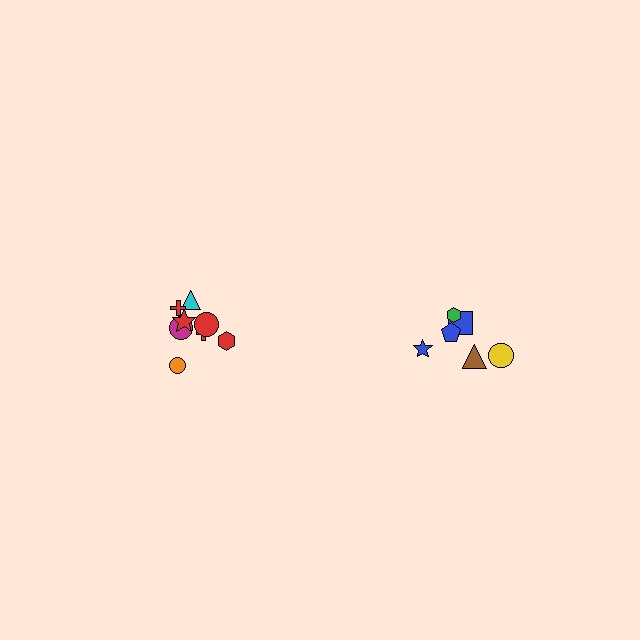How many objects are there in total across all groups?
There are 14 objects.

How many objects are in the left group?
There are 8 objects.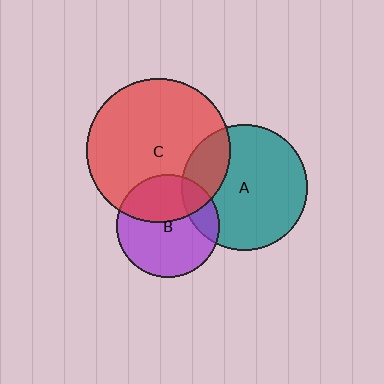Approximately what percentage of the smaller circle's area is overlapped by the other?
Approximately 20%.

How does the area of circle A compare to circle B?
Approximately 1.5 times.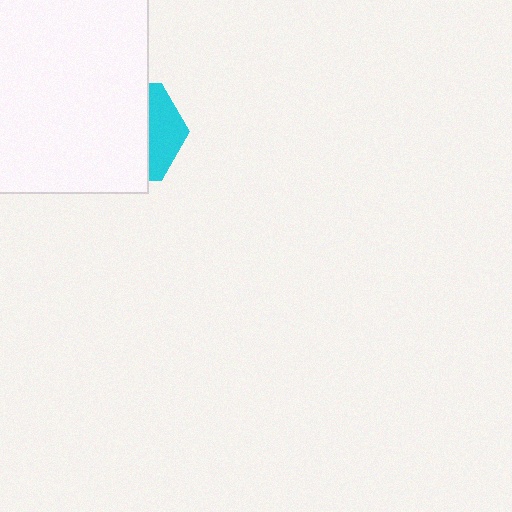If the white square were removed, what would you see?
You would see the complete cyan hexagon.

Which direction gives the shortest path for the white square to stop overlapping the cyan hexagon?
Moving left gives the shortest separation.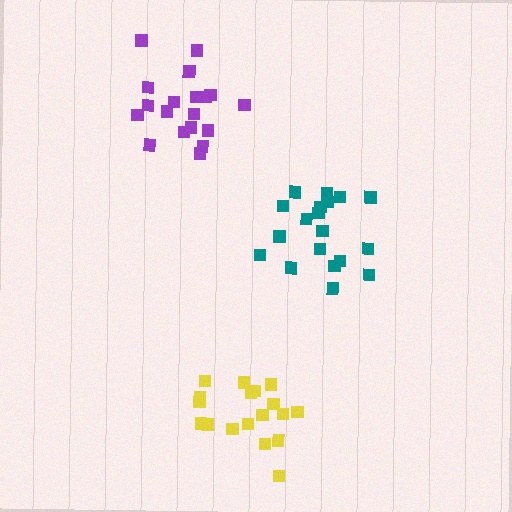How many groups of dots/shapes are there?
There are 3 groups.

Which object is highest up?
The purple cluster is topmost.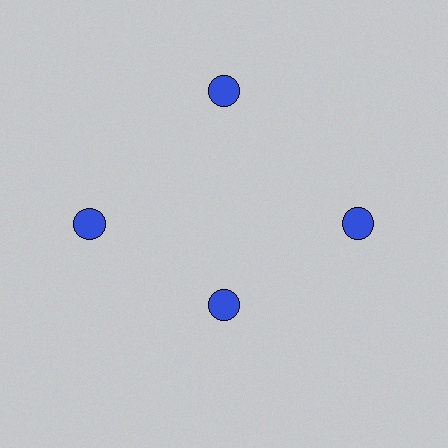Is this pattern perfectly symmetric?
No. The 4 blue circles are arranged in a ring, but one element near the 6 o'clock position is pulled inward toward the center, breaking the 4-fold rotational symmetry.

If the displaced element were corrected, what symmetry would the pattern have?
It would have 4-fold rotational symmetry — the pattern would map onto itself every 90 degrees.